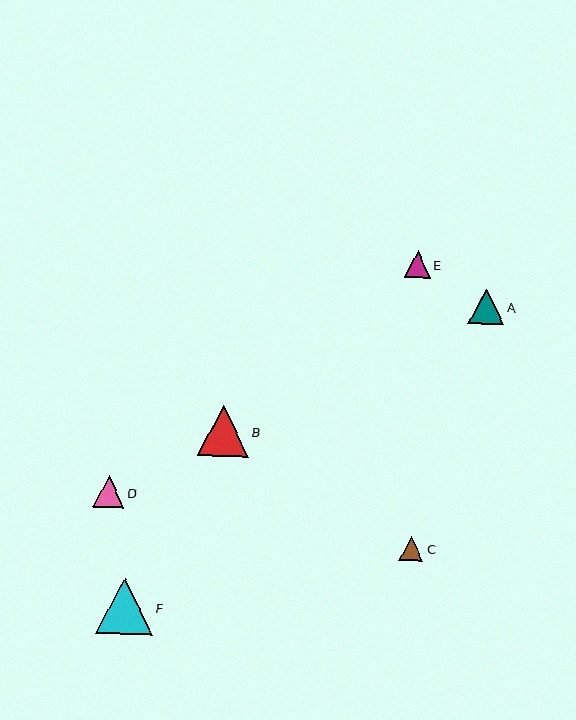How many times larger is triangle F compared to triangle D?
Triangle F is approximately 1.8 times the size of triangle D.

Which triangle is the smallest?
Triangle C is the smallest with a size of approximately 24 pixels.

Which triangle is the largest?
Triangle F is the largest with a size of approximately 56 pixels.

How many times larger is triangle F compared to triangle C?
Triangle F is approximately 2.3 times the size of triangle C.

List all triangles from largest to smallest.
From largest to smallest: F, B, A, D, E, C.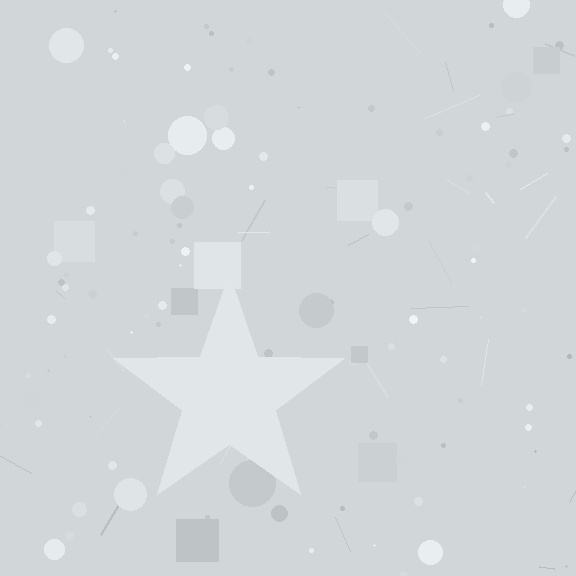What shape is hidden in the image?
A star is hidden in the image.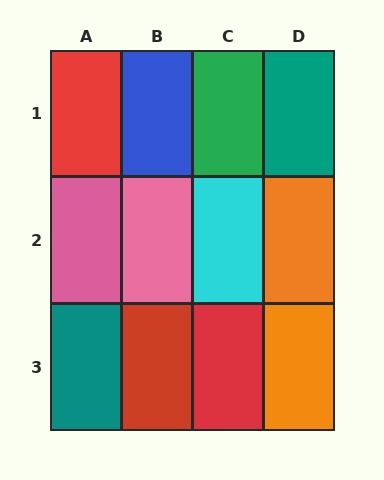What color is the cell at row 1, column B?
Blue.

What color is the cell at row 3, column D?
Orange.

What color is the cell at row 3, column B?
Red.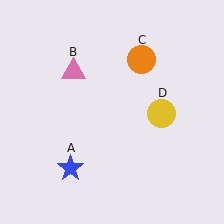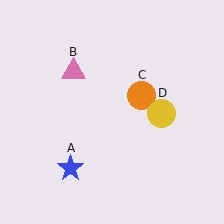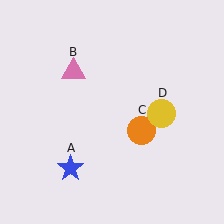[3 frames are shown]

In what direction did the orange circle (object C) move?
The orange circle (object C) moved down.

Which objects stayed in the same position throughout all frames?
Blue star (object A) and pink triangle (object B) and yellow circle (object D) remained stationary.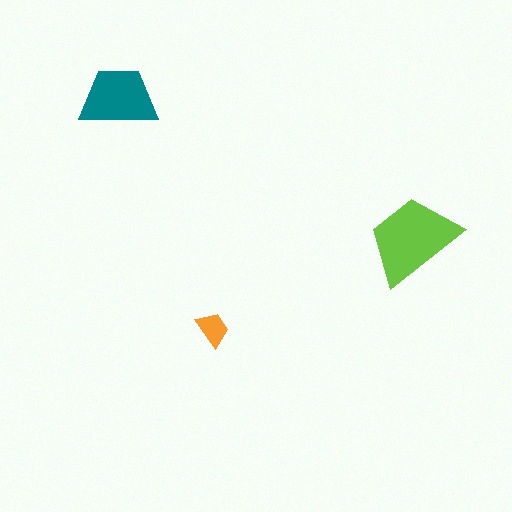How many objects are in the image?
There are 3 objects in the image.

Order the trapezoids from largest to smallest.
the lime one, the teal one, the orange one.